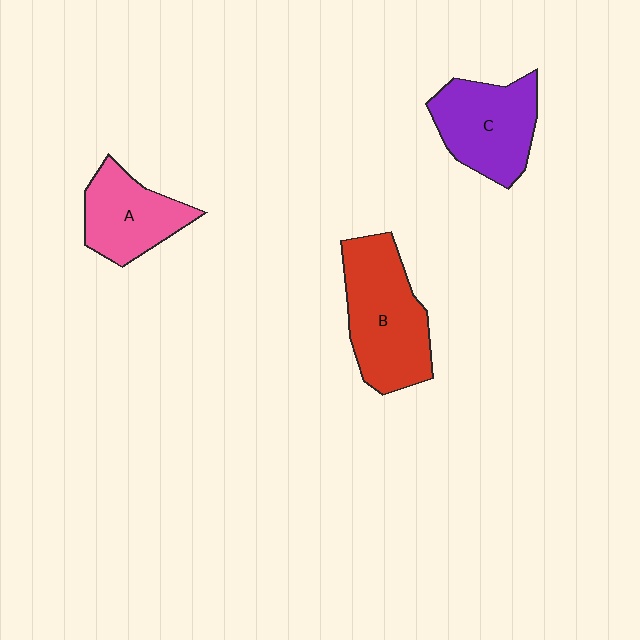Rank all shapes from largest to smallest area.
From largest to smallest: B (red), C (purple), A (pink).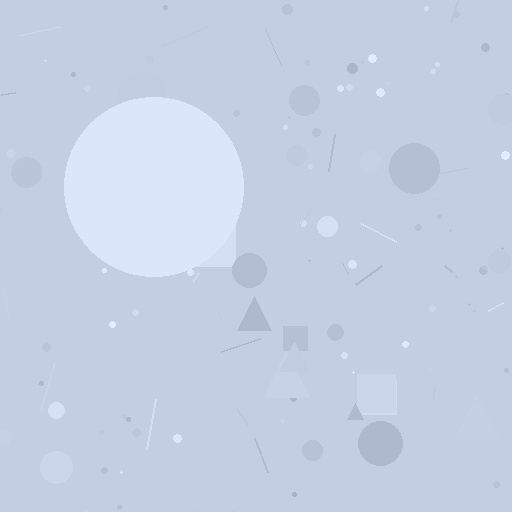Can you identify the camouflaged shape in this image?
The camouflaged shape is a circle.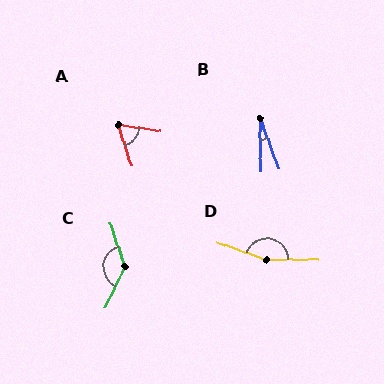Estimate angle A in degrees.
Approximately 63 degrees.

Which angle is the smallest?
B, at approximately 19 degrees.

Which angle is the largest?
D, at approximately 161 degrees.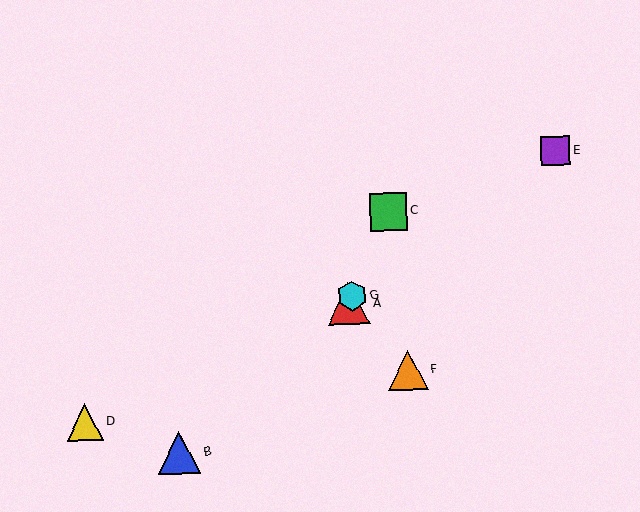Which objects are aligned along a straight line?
Objects A, C, G are aligned along a straight line.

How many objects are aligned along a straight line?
3 objects (A, C, G) are aligned along a straight line.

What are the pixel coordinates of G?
Object G is at (352, 296).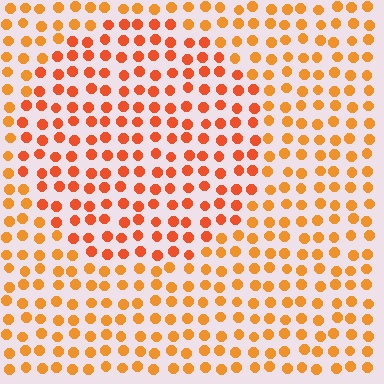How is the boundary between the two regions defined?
The boundary is defined purely by a slight shift in hue (about 20 degrees). Spacing, size, and orientation are identical on both sides.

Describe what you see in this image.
The image is filled with small orange elements in a uniform arrangement. A circle-shaped region is visible where the elements are tinted to a slightly different hue, forming a subtle color boundary.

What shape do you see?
I see a circle.